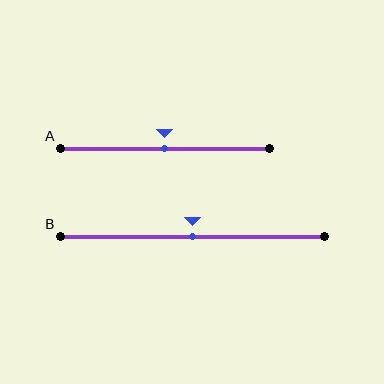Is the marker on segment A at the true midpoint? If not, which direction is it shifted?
Yes, the marker on segment A is at the true midpoint.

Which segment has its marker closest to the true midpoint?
Segment A has its marker closest to the true midpoint.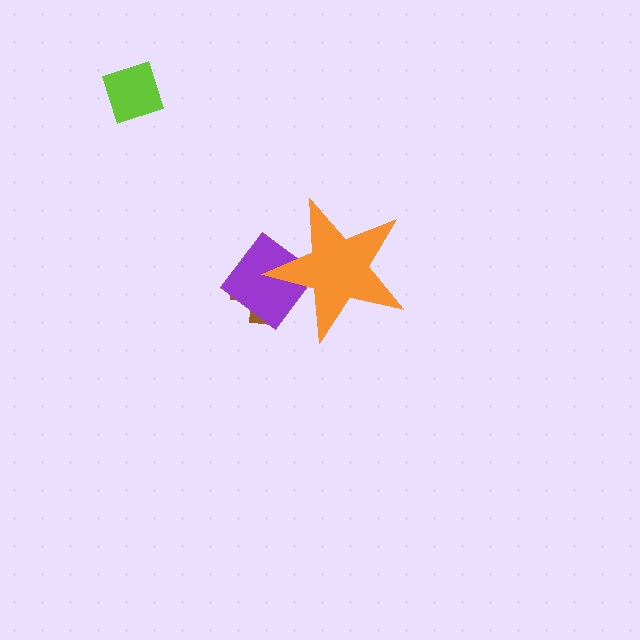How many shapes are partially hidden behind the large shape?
2 shapes are partially hidden.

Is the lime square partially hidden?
No, the lime square is fully visible.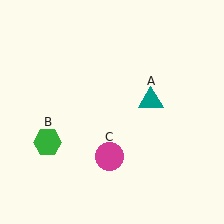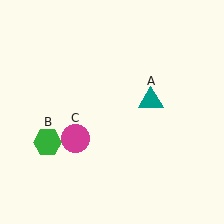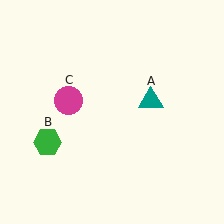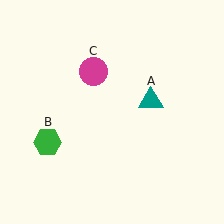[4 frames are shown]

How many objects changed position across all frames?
1 object changed position: magenta circle (object C).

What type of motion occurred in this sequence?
The magenta circle (object C) rotated clockwise around the center of the scene.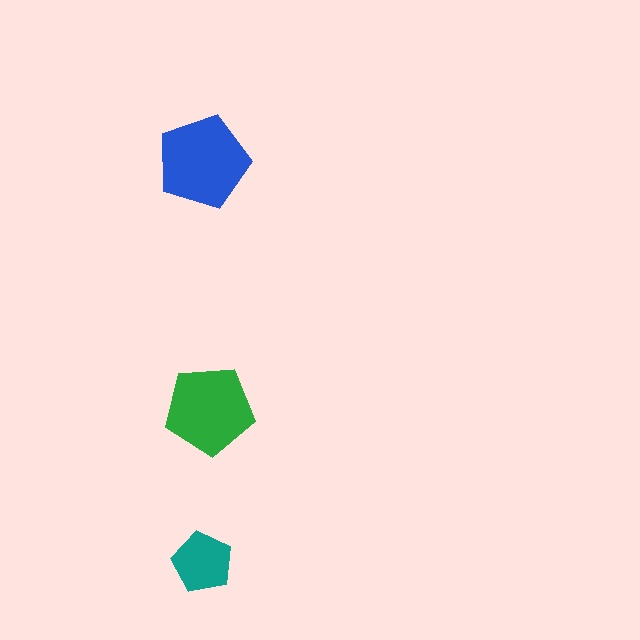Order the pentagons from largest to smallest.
the blue one, the green one, the teal one.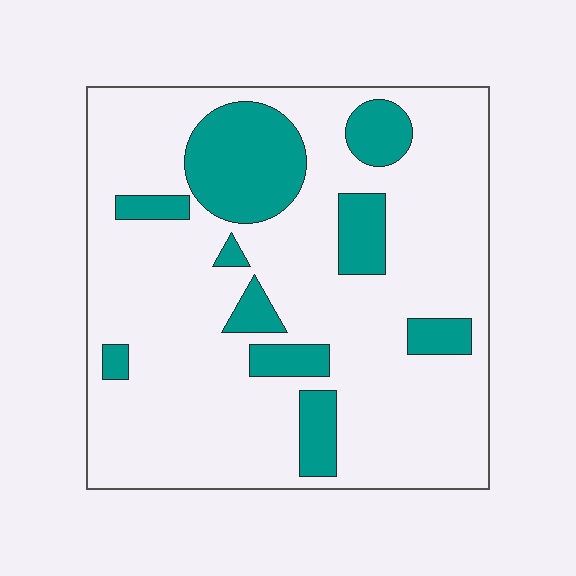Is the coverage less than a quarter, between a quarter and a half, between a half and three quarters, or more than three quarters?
Less than a quarter.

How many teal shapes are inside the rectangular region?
10.